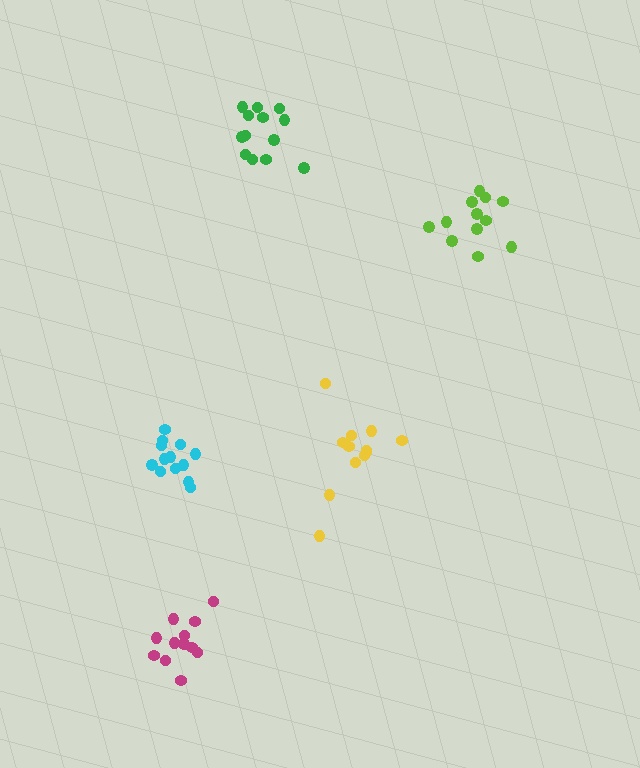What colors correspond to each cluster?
The clusters are colored: green, lime, magenta, yellow, cyan.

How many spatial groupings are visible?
There are 5 spatial groupings.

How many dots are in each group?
Group 1: 13 dots, Group 2: 12 dots, Group 3: 13 dots, Group 4: 12 dots, Group 5: 13 dots (63 total).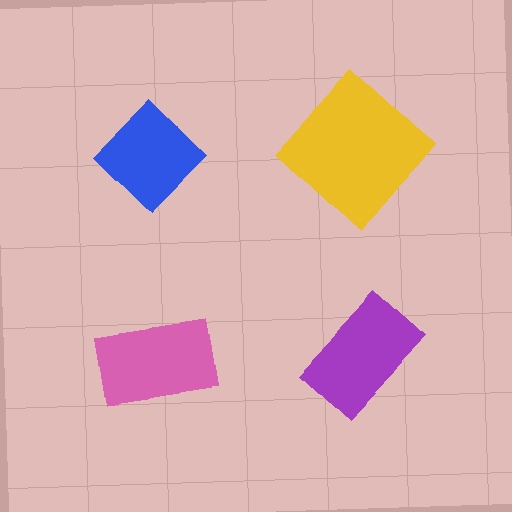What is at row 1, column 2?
A yellow diamond.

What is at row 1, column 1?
A blue diamond.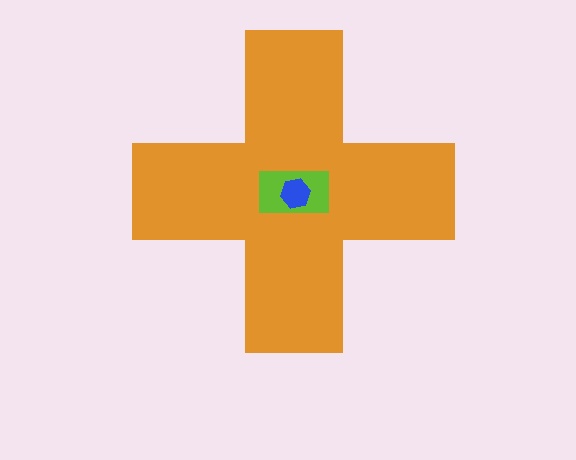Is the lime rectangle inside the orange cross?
Yes.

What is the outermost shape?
The orange cross.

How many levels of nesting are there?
3.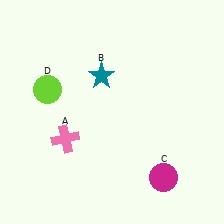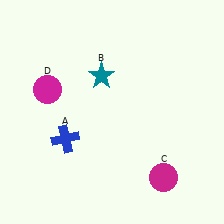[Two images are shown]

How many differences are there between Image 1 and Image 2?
There are 2 differences between the two images.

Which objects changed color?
A changed from pink to blue. D changed from lime to magenta.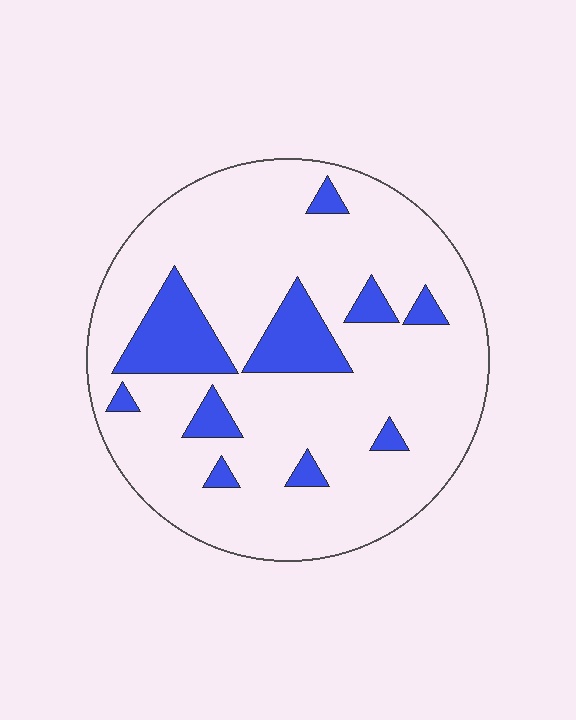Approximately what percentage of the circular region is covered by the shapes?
Approximately 15%.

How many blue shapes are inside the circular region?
10.